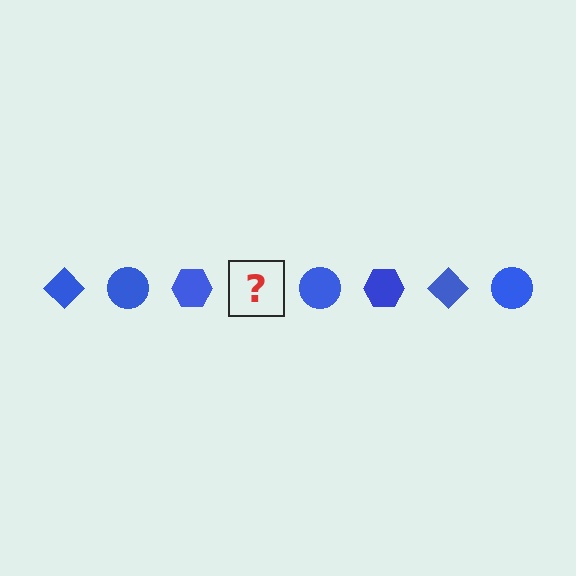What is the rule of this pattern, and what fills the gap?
The rule is that the pattern cycles through diamond, circle, hexagon shapes in blue. The gap should be filled with a blue diamond.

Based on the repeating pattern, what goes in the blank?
The blank should be a blue diamond.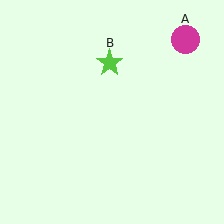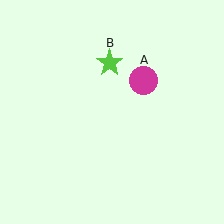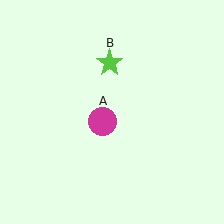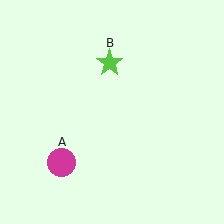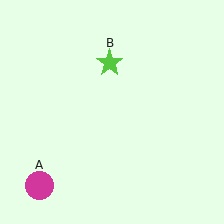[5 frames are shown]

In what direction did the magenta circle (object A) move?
The magenta circle (object A) moved down and to the left.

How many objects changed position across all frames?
1 object changed position: magenta circle (object A).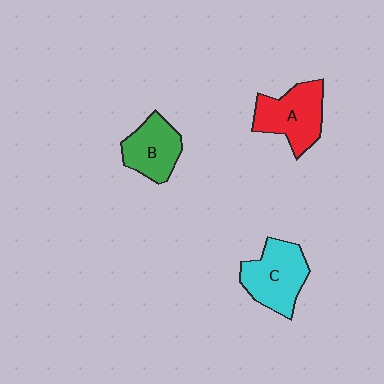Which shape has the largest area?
Shape C (cyan).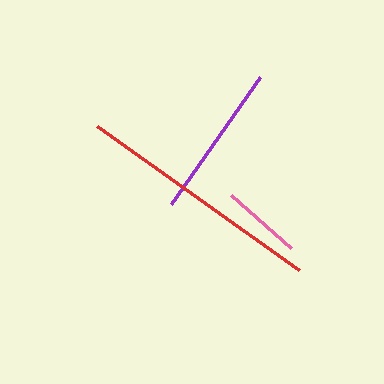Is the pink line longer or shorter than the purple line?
The purple line is longer than the pink line.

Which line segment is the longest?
The red line is the longest at approximately 248 pixels.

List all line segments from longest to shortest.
From longest to shortest: red, purple, pink.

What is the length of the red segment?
The red segment is approximately 248 pixels long.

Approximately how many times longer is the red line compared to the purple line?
The red line is approximately 1.6 times the length of the purple line.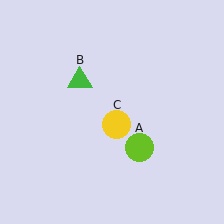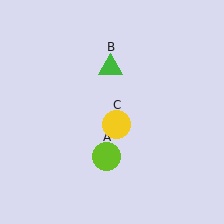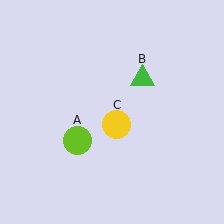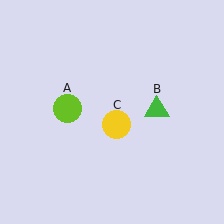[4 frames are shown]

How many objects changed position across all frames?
2 objects changed position: lime circle (object A), green triangle (object B).